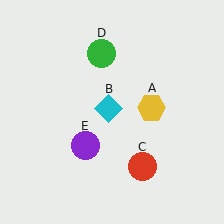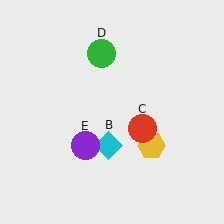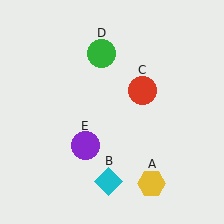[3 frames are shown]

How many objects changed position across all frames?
3 objects changed position: yellow hexagon (object A), cyan diamond (object B), red circle (object C).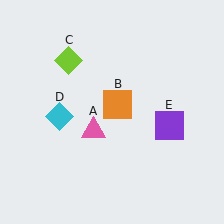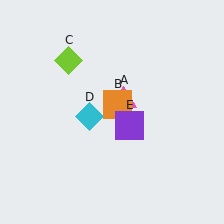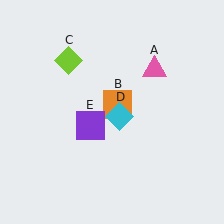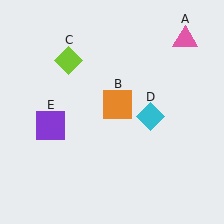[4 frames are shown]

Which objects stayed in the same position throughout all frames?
Orange square (object B) and lime diamond (object C) remained stationary.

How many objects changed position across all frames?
3 objects changed position: pink triangle (object A), cyan diamond (object D), purple square (object E).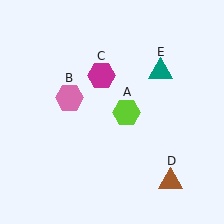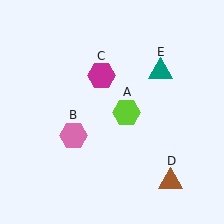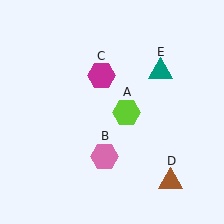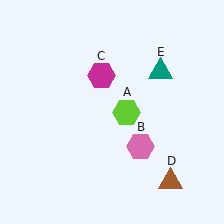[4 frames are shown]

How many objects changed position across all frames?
1 object changed position: pink hexagon (object B).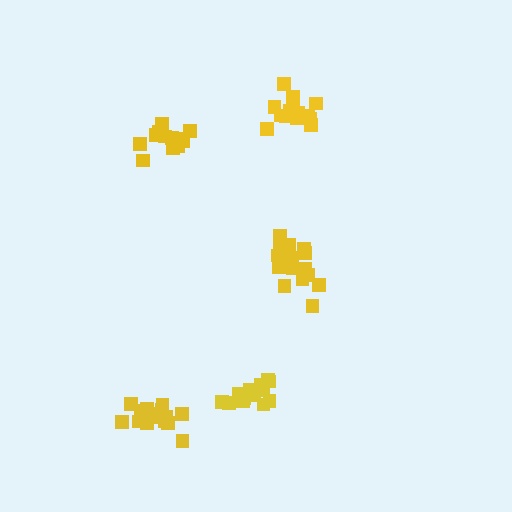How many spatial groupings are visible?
There are 5 spatial groupings.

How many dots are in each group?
Group 1: 13 dots, Group 2: 18 dots, Group 3: 16 dots, Group 4: 13 dots, Group 5: 18 dots (78 total).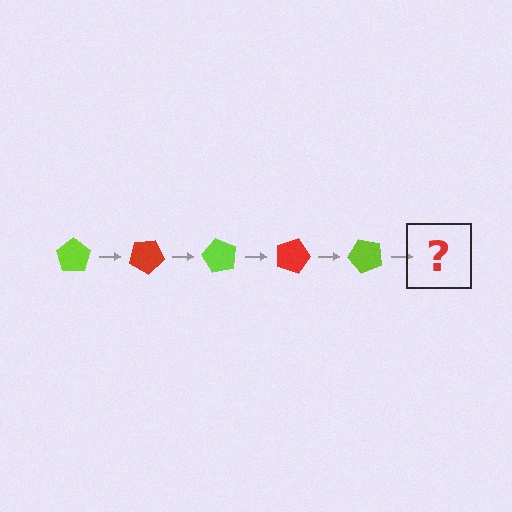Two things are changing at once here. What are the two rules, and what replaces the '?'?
The two rules are that it rotates 30 degrees each step and the color cycles through lime and red. The '?' should be a red pentagon, rotated 150 degrees from the start.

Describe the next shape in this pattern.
It should be a red pentagon, rotated 150 degrees from the start.